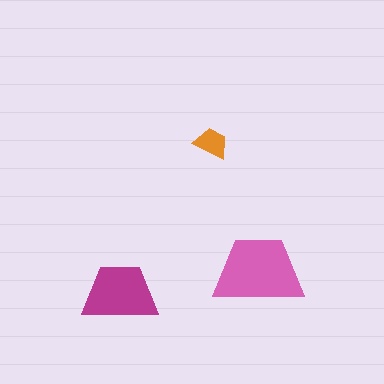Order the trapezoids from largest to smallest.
the pink one, the magenta one, the orange one.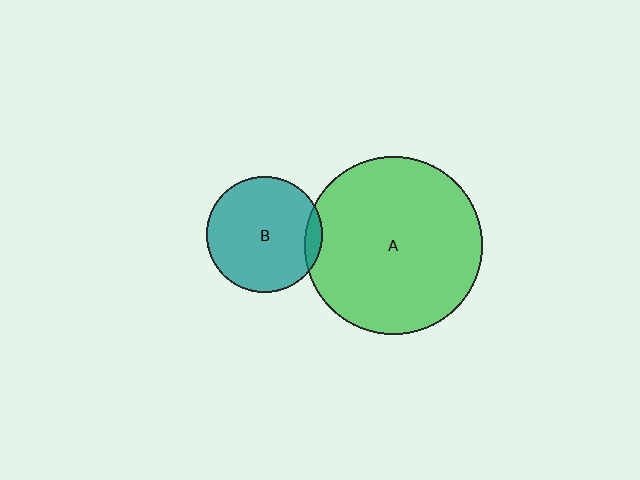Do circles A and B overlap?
Yes.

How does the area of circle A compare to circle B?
Approximately 2.3 times.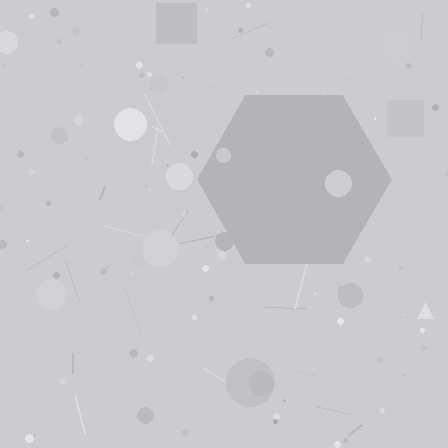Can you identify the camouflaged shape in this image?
The camouflaged shape is a hexagon.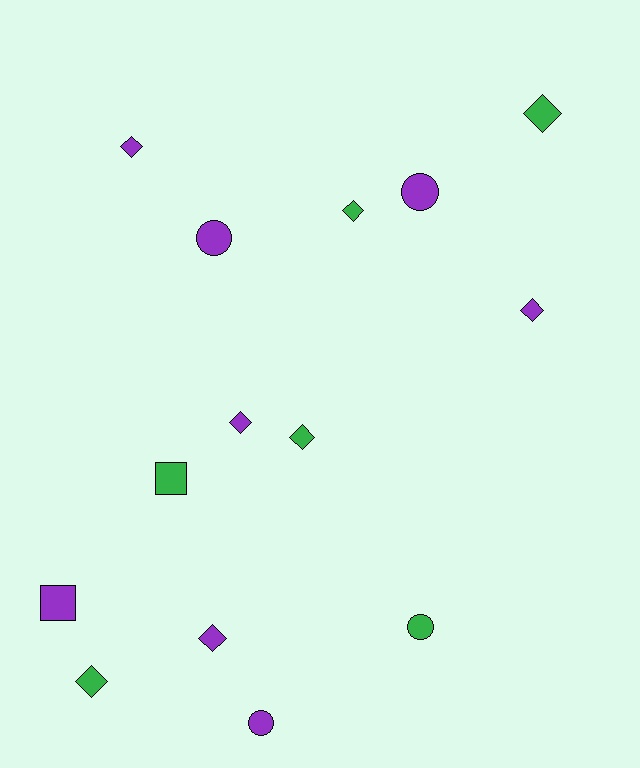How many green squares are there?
There is 1 green square.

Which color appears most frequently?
Purple, with 8 objects.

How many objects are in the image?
There are 14 objects.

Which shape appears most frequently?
Diamond, with 8 objects.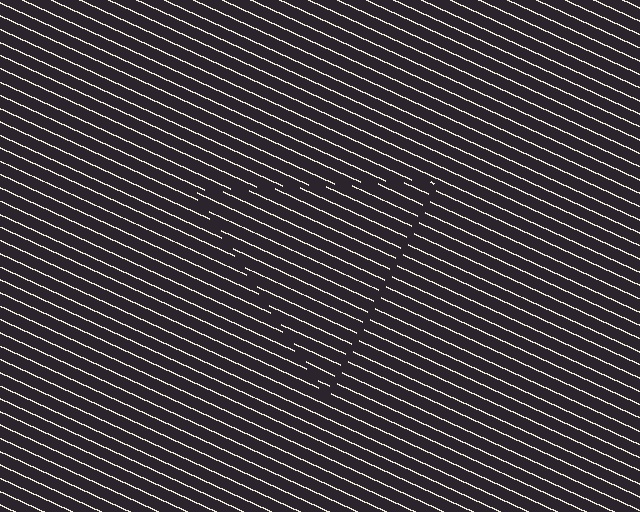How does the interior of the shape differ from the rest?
The interior of the shape contains the same grating, shifted by half a period — the contour is defined by the phase discontinuity where line-ends from the inner and outer gratings abut.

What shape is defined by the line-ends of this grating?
An illusory triangle. The interior of the shape contains the same grating, shifted by half a period — the contour is defined by the phase discontinuity where line-ends from the inner and outer gratings abut.